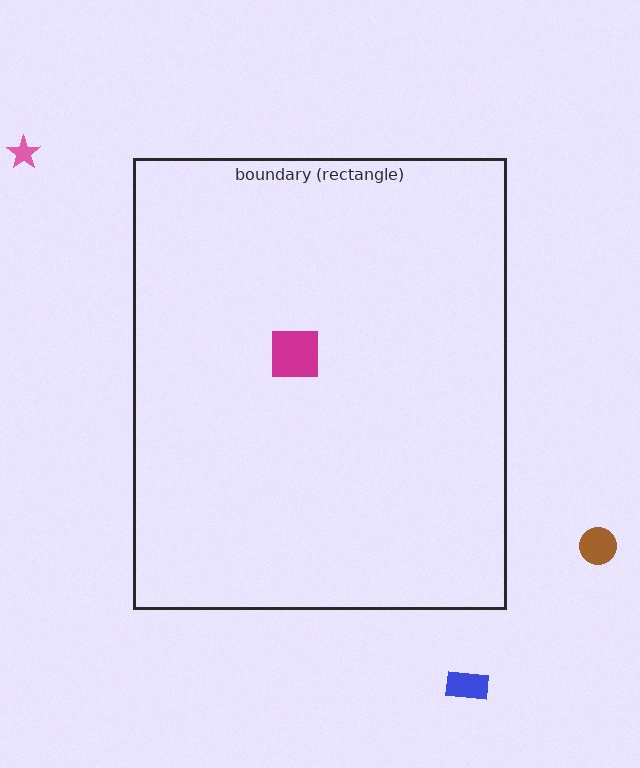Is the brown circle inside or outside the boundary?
Outside.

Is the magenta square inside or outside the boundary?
Inside.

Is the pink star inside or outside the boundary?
Outside.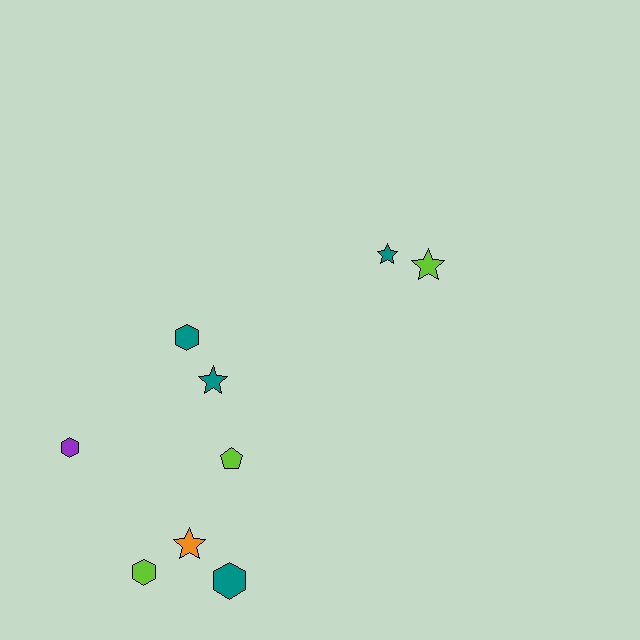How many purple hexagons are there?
There is 1 purple hexagon.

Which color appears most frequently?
Teal, with 4 objects.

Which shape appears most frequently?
Star, with 4 objects.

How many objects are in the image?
There are 9 objects.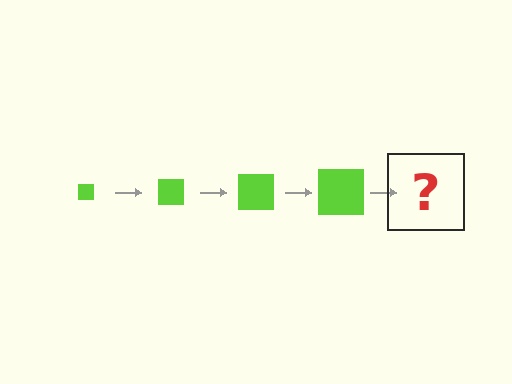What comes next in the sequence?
The next element should be a lime square, larger than the previous one.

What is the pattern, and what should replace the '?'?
The pattern is that the square gets progressively larger each step. The '?' should be a lime square, larger than the previous one.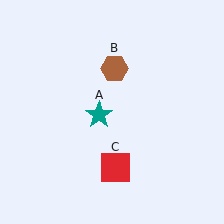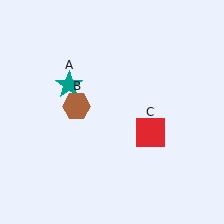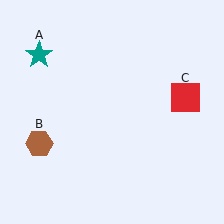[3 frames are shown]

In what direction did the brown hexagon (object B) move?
The brown hexagon (object B) moved down and to the left.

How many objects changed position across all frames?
3 objects changed position: teal star (object A), brown hexagon (object B), red square (object C).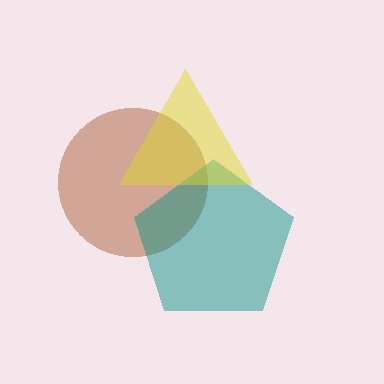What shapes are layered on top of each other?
The layered shapes are: a brown circle, a teal pentagon, a yellow triangle.